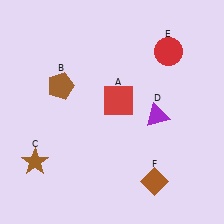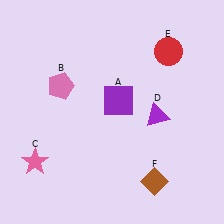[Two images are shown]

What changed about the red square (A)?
In Image 1, A is red. In Image 2, it changed to purple.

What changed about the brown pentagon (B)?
In Image 1, B is brown. In Image 2, it changed to pink.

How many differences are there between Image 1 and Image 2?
There are 3 differences between the two images.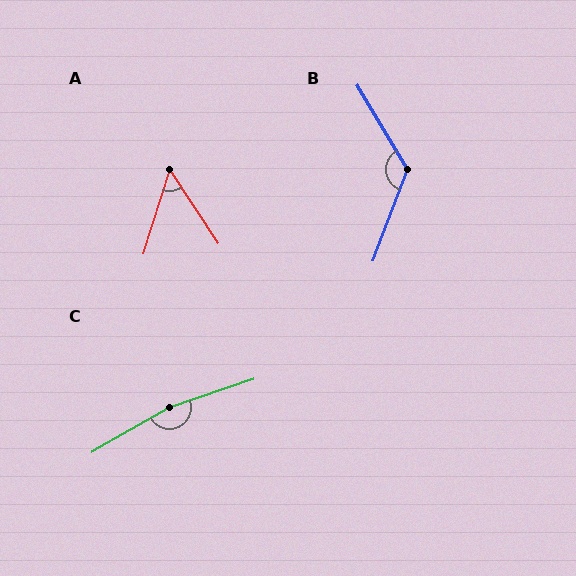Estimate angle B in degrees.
Approximately 129 degrees.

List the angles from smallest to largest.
A (51°), B (129°), C (169°).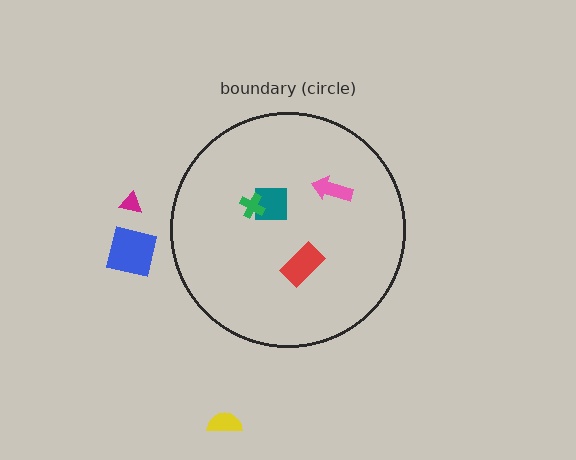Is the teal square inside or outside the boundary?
Inside.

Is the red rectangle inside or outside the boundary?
Inside.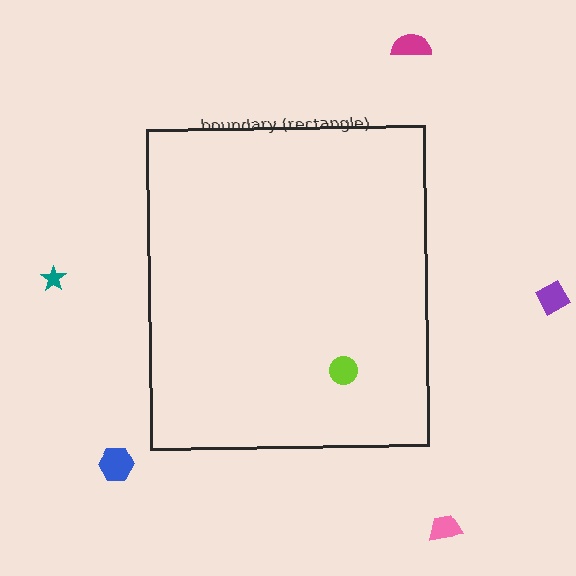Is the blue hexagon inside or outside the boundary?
Outside.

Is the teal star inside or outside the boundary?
Outside.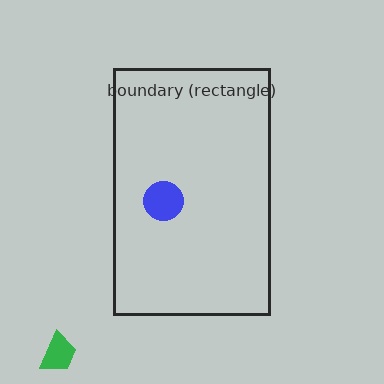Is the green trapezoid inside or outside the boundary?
Outside.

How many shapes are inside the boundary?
1 inside, 1 outside.